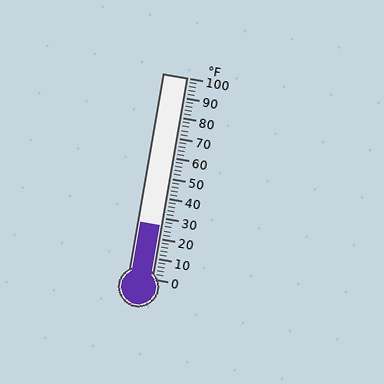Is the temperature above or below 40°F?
The temperature is below 40°F.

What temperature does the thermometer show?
The thermometer shows approximately 26°F.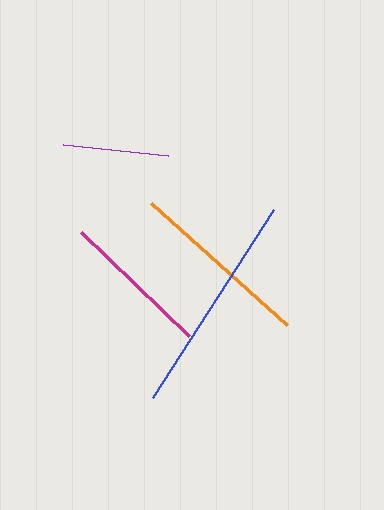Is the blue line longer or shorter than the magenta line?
The blue line is longer than the magenta line.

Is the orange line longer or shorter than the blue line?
The blue line is longer than the orange line.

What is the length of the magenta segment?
The magenta segment is approximately 150 pixels long.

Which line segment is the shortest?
The purple line is the shortest at approximately 106 pixels.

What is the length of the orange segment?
The orange segment is approximately 183 pixels long.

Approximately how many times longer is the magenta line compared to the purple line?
The magenta line is approximately 1.4 times the length of the purple line.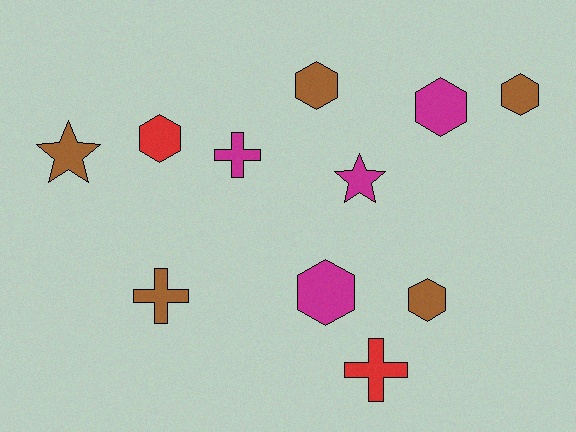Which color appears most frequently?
Brown, with 5 objects.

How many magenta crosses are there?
There is 1 magenta cross.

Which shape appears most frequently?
Hexagon, with 6 objects.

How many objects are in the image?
There are 11 objects.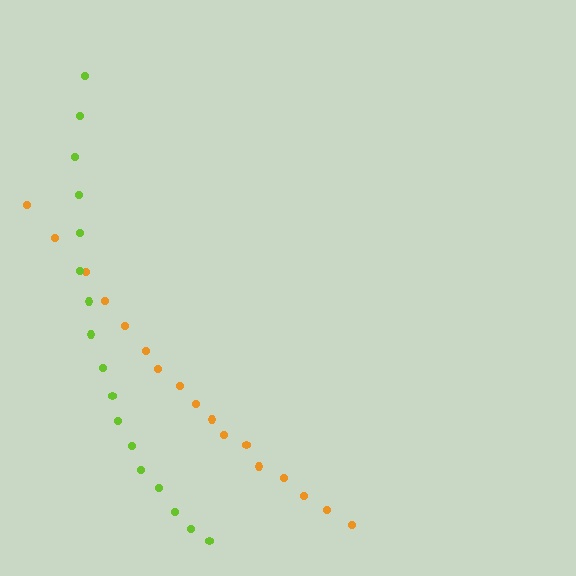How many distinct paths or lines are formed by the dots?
There are 2 distinct paths.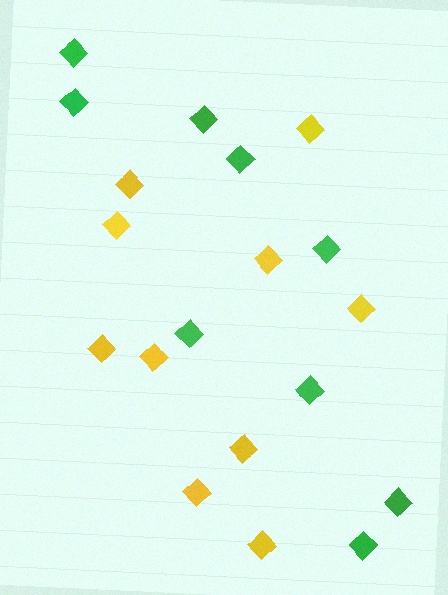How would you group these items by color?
There are 2 groups: one group of yellow diamonds (10) and one group of green diamonds (9).